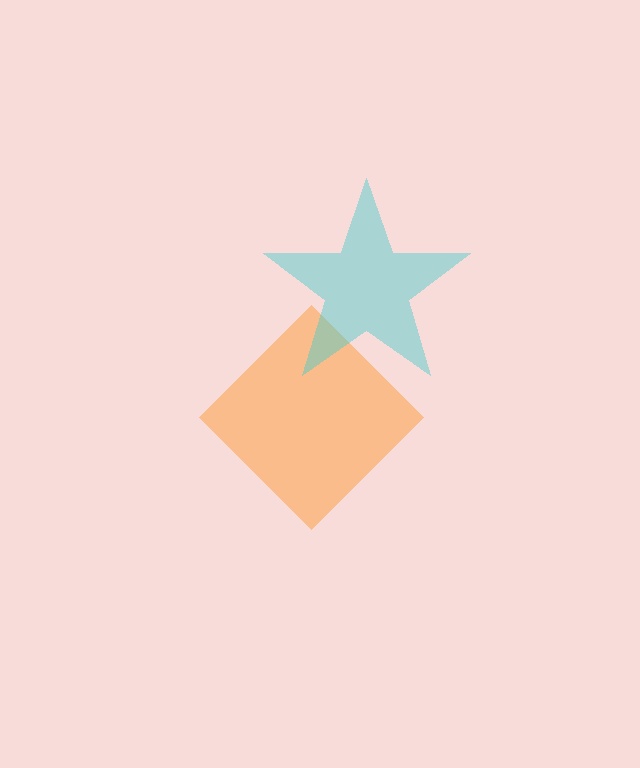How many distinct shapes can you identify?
There are 2 distinct shapes: an orange diamond, a cyan star.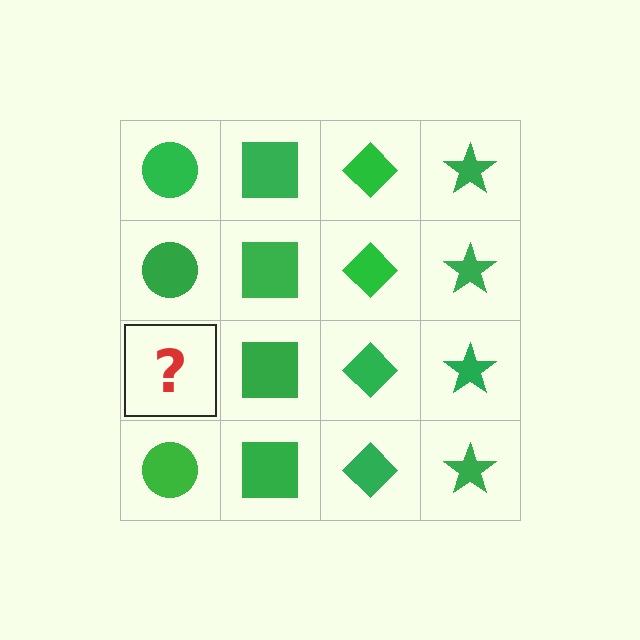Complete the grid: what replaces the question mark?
The question mark should be replaced with a green circle.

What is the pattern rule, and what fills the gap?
The rule is that each column has a consistent shape. The gap should be filled with a green circle.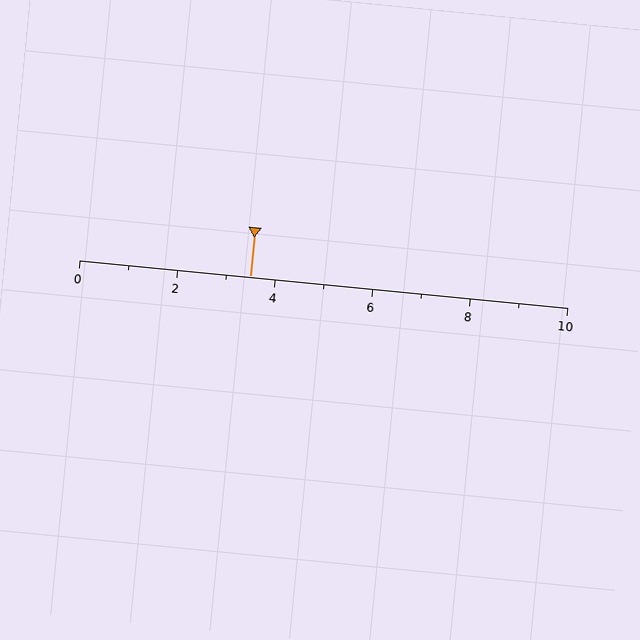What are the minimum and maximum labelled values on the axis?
The axis runs from 0 to 10.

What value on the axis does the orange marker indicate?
The marker indicates approximately 3.5.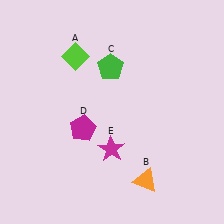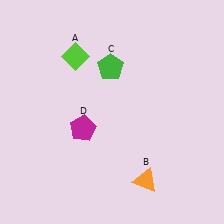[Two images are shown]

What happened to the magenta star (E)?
The magenta star (E) was removed in Image 2. It was in the bottom-left area of Image 1.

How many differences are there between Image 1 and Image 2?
There is 1 difference between the two images.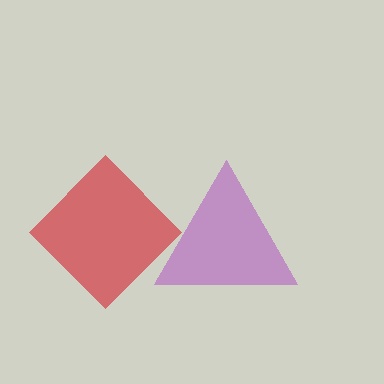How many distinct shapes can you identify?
There are 2 distinct shapes: a red diamond, a purple triangle.